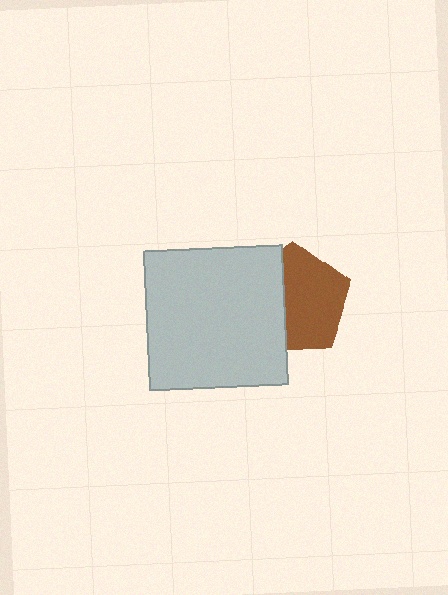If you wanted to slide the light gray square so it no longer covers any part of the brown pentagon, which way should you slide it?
Slide it left — that is the most direct way to separate the two shapes.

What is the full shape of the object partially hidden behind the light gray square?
The partially hidden object is a brown pentagon.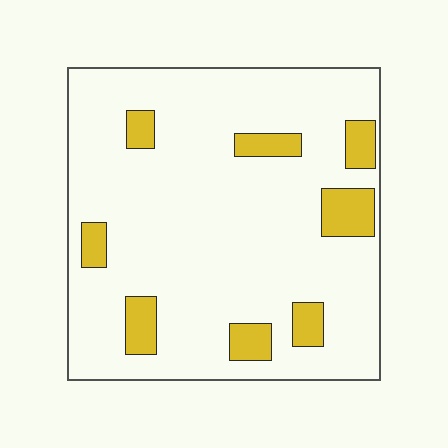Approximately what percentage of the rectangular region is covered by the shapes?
Approximately 15%.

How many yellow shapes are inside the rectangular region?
8.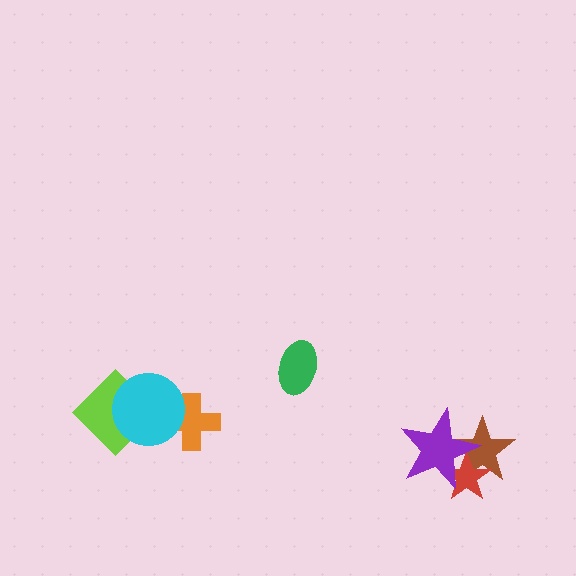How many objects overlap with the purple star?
2 objects overlap with the purple star.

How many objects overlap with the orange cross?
1 object overlaps with the orange cross.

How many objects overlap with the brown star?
2 objects overlap with the brown star.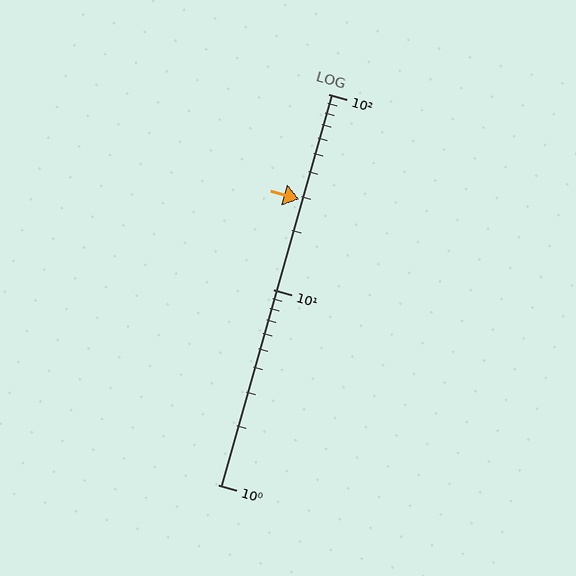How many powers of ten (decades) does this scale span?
The scale spans 2 decades, from 1 to 100.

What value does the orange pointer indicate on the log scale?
The pointer indicates approximately 29.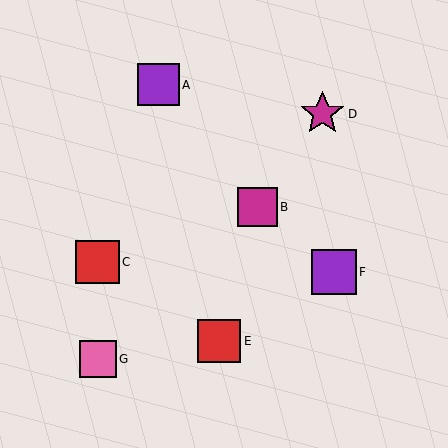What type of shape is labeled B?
Shape B is a magenta square.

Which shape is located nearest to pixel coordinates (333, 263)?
The purple square (labeled F) at (334, 272) is nearest to that location.